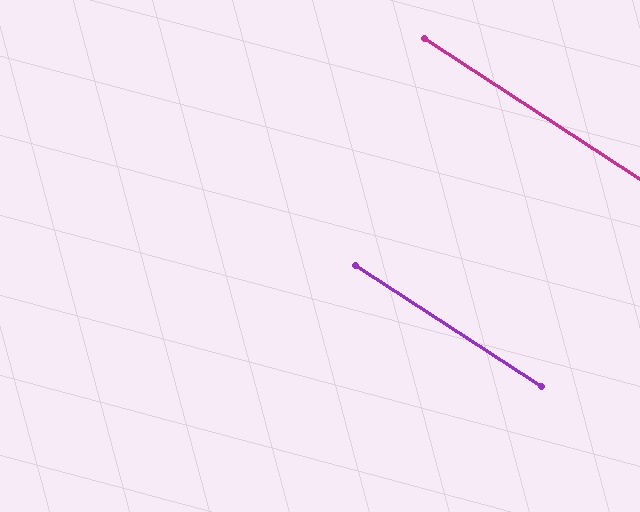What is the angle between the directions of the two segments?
Approximately 0 degrees.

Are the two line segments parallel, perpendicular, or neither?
Parallel — their directions differ by only 0.0°.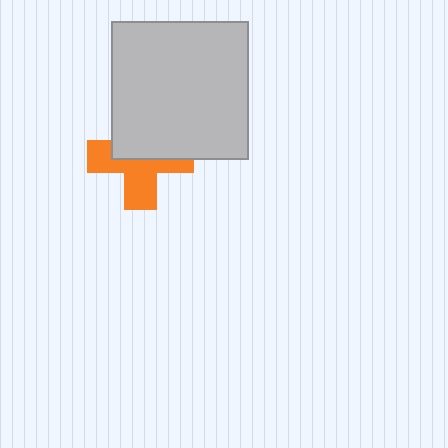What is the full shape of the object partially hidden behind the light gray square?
The partially hidden object is an orange cross.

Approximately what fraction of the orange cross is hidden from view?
Roughly 47% of the orange cross is hidden behind the light gray square.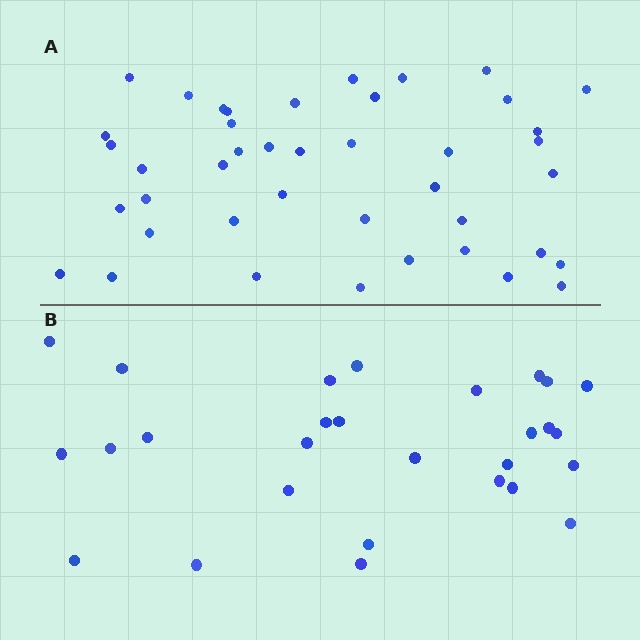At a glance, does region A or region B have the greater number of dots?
Region A (the top region) has more dots.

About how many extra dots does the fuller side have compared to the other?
Region A has approximately 15 more dots than region B.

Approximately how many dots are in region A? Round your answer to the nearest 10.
About 40 dots. (The exact count is 42, which rounds to 40.)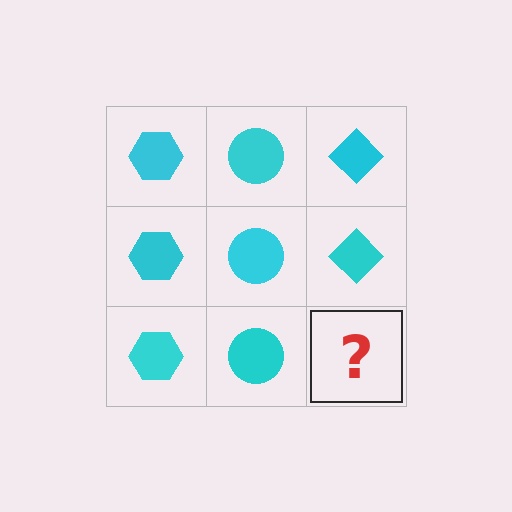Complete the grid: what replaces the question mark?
The question mark should be replaced with a cyan diamond.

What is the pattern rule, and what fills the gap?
The rule is that each column has a consistent shape. The gap should be filled with a cyan diamond.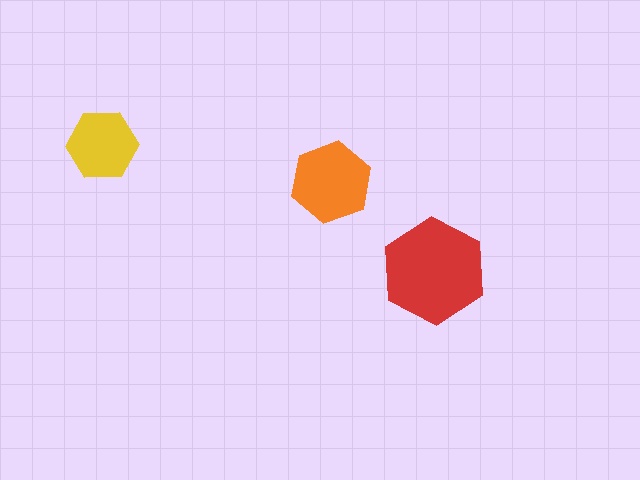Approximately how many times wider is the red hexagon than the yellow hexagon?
About 1.5 times wider.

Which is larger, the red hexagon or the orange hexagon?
The red one.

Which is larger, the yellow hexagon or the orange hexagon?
The orange one.